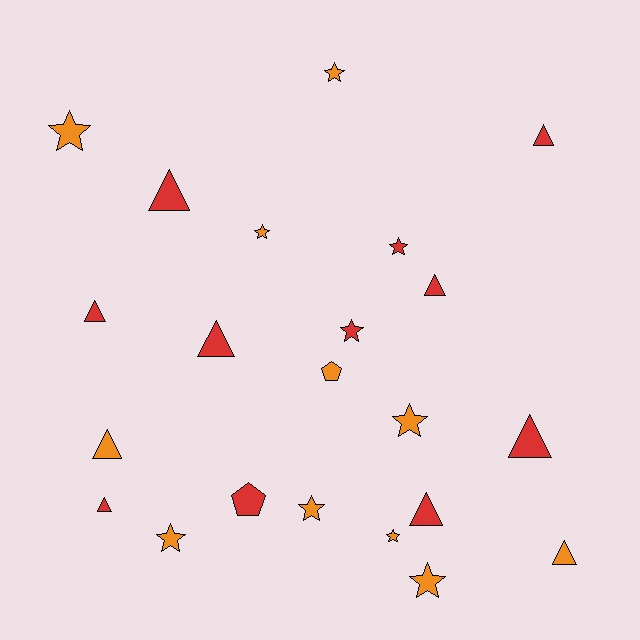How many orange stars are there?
There are 8 orange stars.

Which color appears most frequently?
Orange, with 11 objects.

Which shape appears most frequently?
Star, with 10 objects.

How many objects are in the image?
There are 22 objects.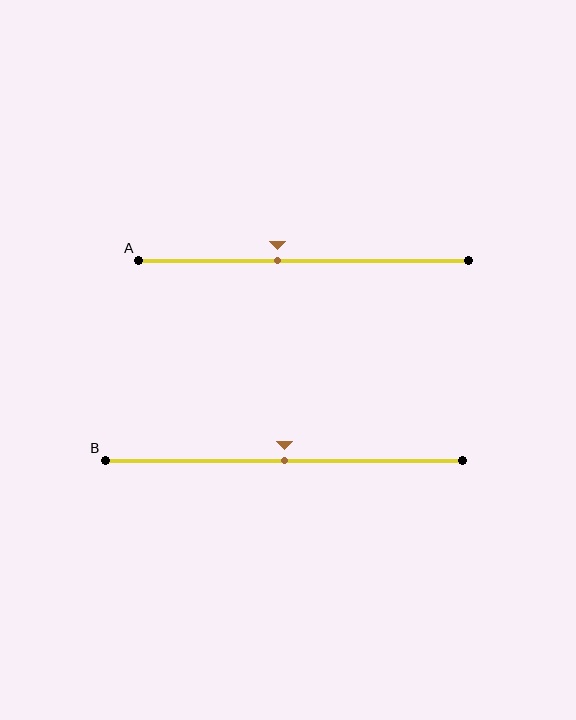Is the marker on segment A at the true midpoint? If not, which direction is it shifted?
No, the marker on segment A is shifted to the left by about 8% of the segment length.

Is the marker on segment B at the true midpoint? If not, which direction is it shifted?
Yes, the marker on segment B is at the true midpoint.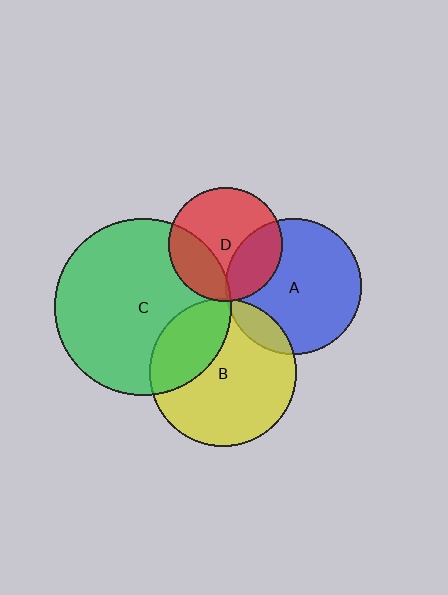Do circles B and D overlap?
Yes.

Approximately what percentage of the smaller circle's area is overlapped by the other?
Approximately 5%.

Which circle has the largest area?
Circle C (green).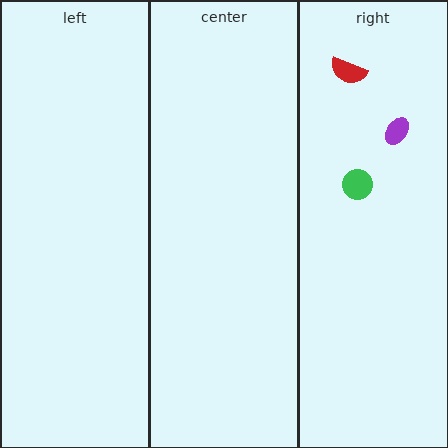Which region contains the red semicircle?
The right region.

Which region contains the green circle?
The right region.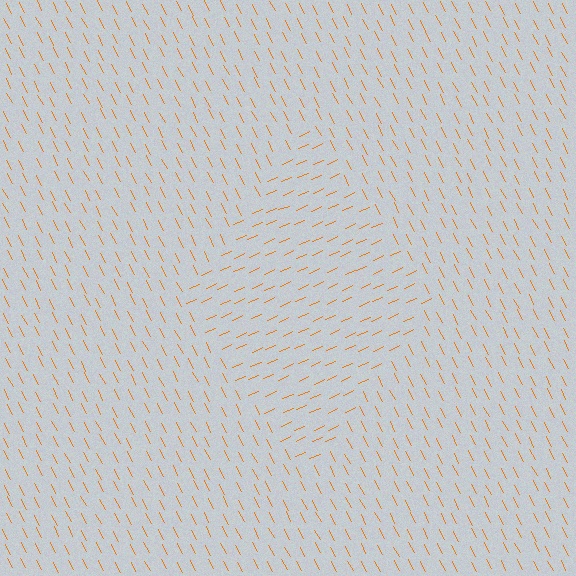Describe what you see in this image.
The image is filled with small orange line segments. A diamond region in the image has lines oriented differently from the surrounding lines, creating a visible texture boundary.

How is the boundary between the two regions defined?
The boundary is defined purely by a change in line orientation (approximately 87 degrees difference). All lines are the same color and thickness.